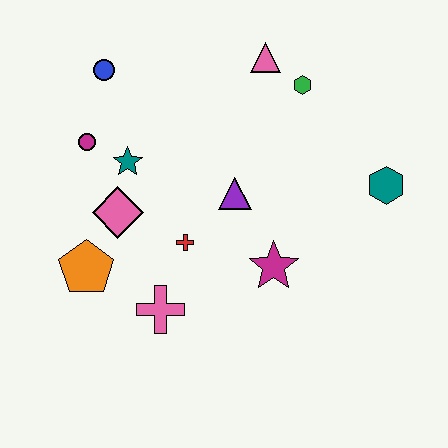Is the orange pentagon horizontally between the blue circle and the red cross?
No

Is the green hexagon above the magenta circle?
Yes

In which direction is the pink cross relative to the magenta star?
The pink cross is to the left of the magenta star.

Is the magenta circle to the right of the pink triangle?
No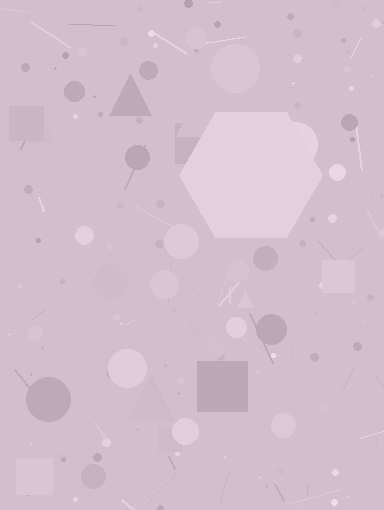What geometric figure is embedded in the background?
A hexagon is embedded in the background.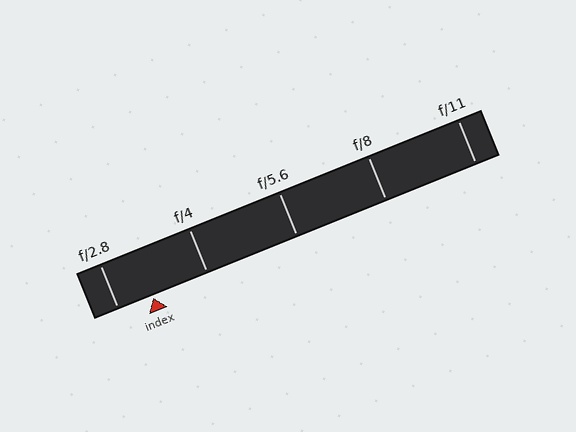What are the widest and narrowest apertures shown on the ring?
The widest aperture shown is f/2.8 and the narrowest is f/11.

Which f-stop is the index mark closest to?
The index mark is closest to f/2.8.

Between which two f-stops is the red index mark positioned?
The index mark is between f/2.8 and f/4.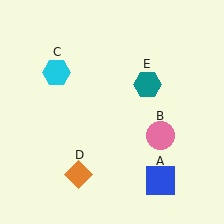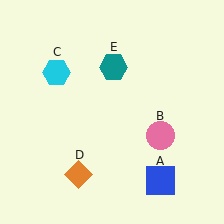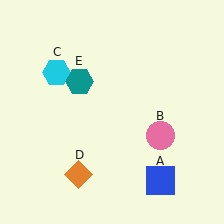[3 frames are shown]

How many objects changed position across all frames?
1 object changed position: teal hexagon (object E).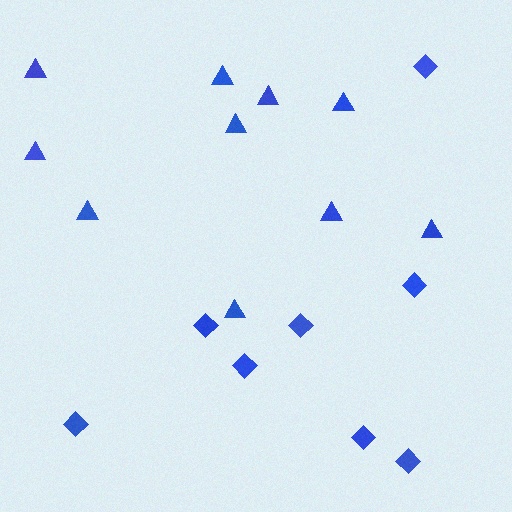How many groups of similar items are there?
There are 2 groups: one group of triangles (10) and one group of diamonds (8).